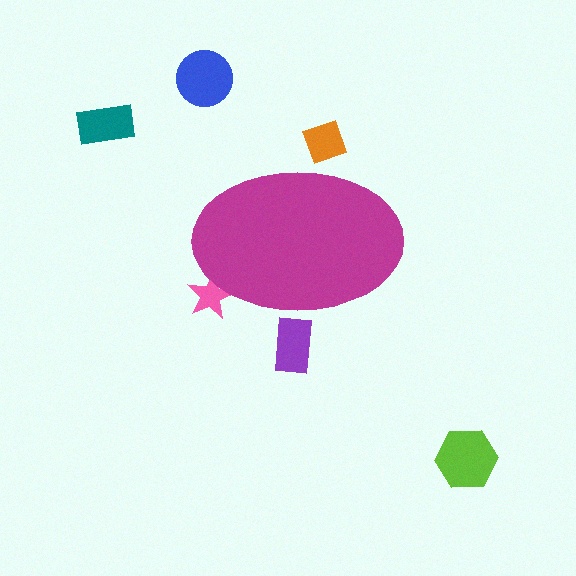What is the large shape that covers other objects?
A magenta ellipse.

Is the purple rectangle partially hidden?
Yes, the purple rectangle is partially hidden behind the magenta ellipse.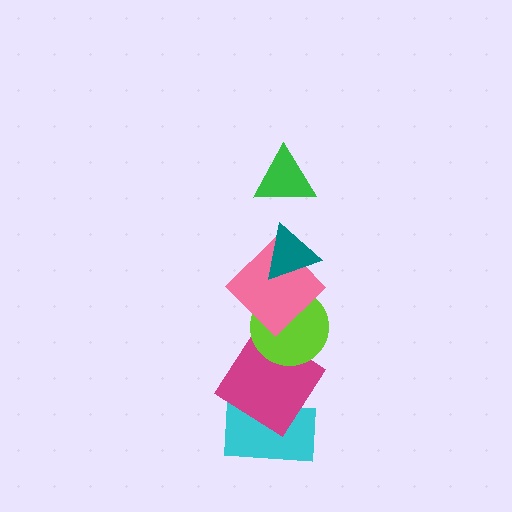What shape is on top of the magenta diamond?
The lime circle is on top of the magenta diamond.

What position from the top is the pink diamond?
The pink diamond is 3rd from the top.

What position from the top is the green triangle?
The green triangle is 1st from the top.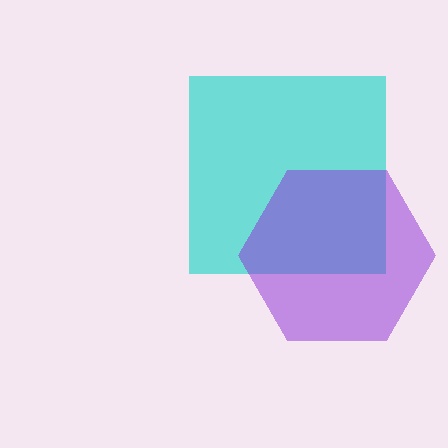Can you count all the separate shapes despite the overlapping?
Yes, there are 2 separate shapes.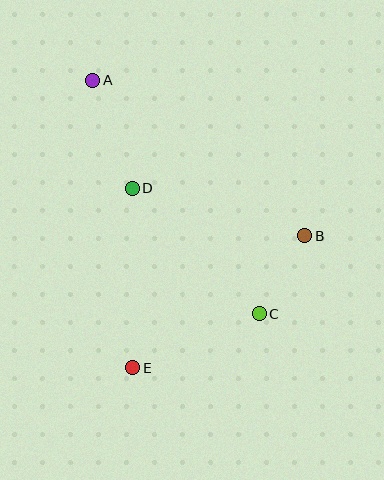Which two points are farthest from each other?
Points A and E are farthest from each other.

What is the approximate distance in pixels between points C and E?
The distance between C and E is approximately 137 pixels.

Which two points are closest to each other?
Points B and C are closest to each other.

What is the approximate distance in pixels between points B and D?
The distance between B and D is approximately 179 pixels.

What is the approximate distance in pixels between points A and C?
The distance between A and C is approximately 287 pixels.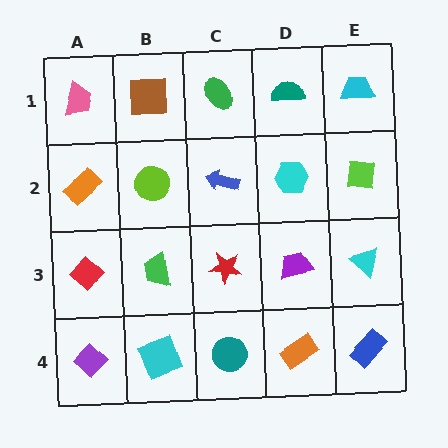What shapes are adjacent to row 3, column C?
A blue arrow (row 2, column C), a teal circle (row 4, column C), a green trapezoid (row 3, column B), a purple trapezoid (row 3, column D).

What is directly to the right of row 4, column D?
A blue rectangle.